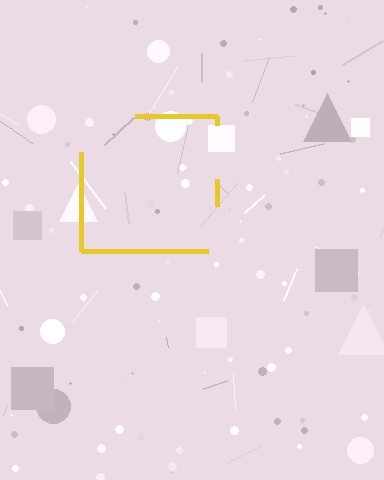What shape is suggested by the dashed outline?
The dashed outline suggests a square.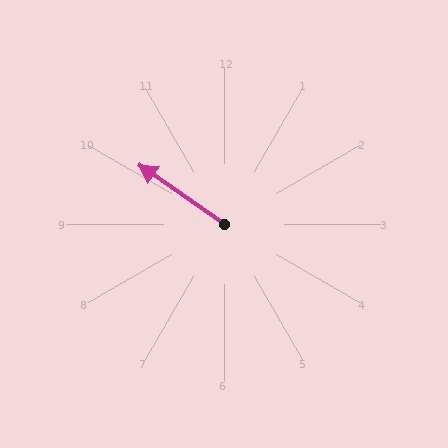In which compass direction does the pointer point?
Northwest.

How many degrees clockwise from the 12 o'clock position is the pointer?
Approximately 305 degrees.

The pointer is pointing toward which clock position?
Roughly 10 o'clock.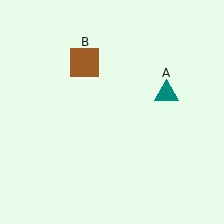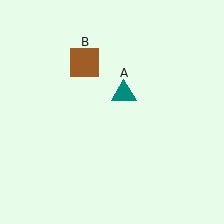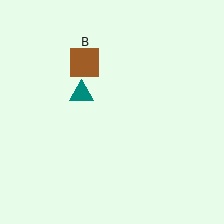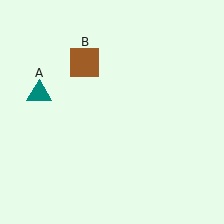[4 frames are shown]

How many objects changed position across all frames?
1 object changed position: teal triangle (object A).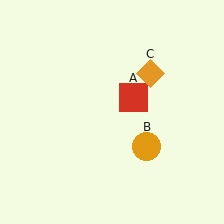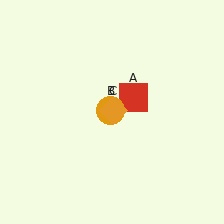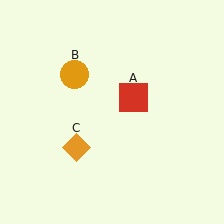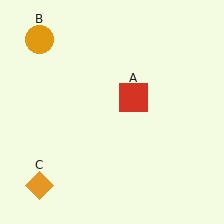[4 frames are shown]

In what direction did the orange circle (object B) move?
The orange circle (object B) moved up and to the left.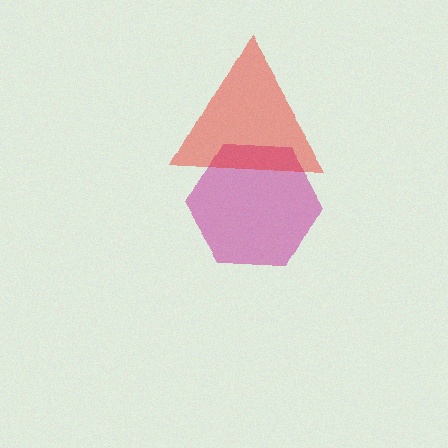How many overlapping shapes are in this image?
There are 2 overlapping shapes in the image.